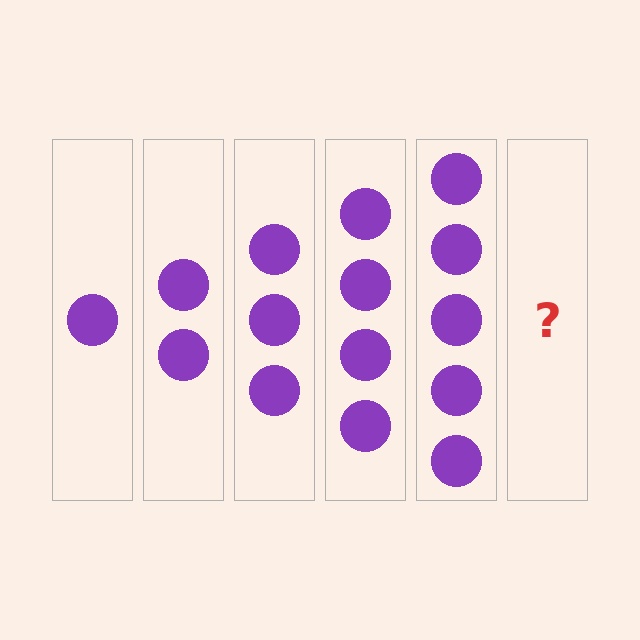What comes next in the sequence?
The next element should be 6 circles.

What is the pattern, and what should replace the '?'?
The pattern is that each step adds one more circle. The '?' should be 6 circles.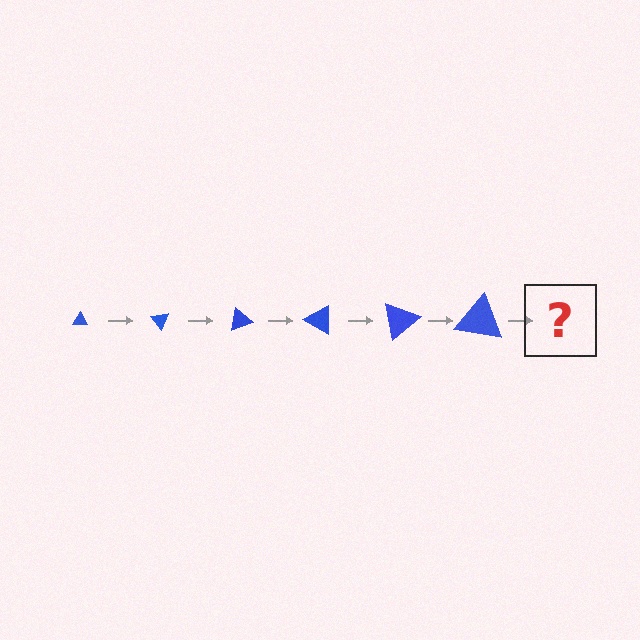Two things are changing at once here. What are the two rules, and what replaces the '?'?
The two rules are that the triangle grows larger each step and it rotates 50 degrees each step. The '?' should be a triangle, larger than the previous one and rotated 300 degrees from the start.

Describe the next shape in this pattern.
It should be a triangle, larger than the previous one and rotated 300 degrees from the start.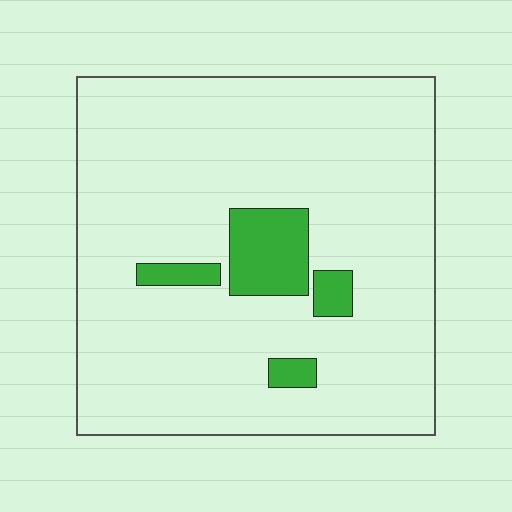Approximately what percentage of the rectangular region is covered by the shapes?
Approximately 10%.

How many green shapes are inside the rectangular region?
4.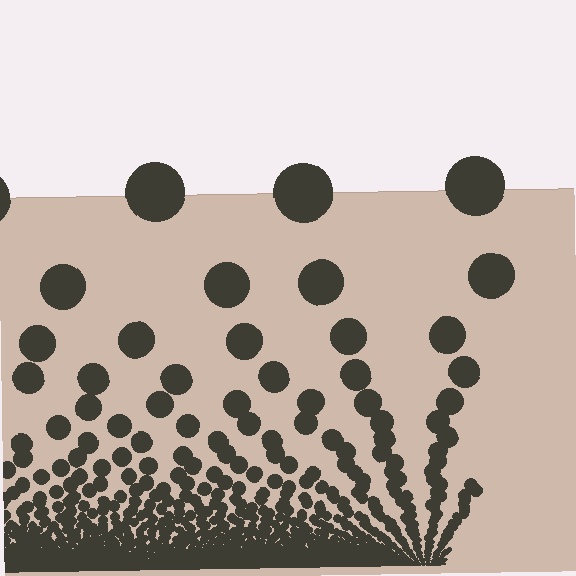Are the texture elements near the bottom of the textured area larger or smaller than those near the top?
Smaller. The gradient is inverted — elements near the bottom are smaller and denser.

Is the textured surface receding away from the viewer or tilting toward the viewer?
The surface appears to tilt toward the viewer. Texture elements get larger and sparser toward the top.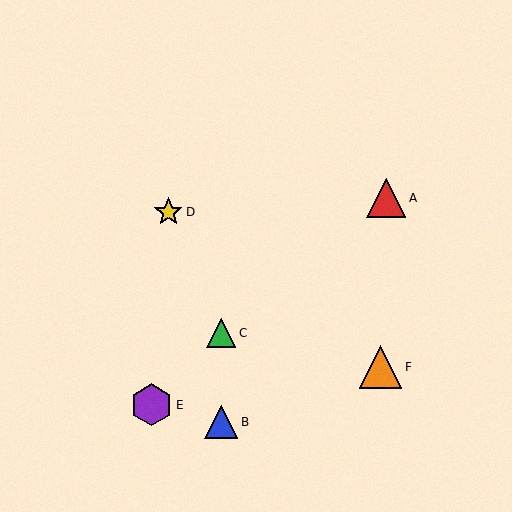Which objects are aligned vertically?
Objects B, C are aligned vertically.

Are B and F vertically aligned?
No, B is at x≈221 and F is at x≈380.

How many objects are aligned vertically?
2 objects (B, C) are aligned vertically.